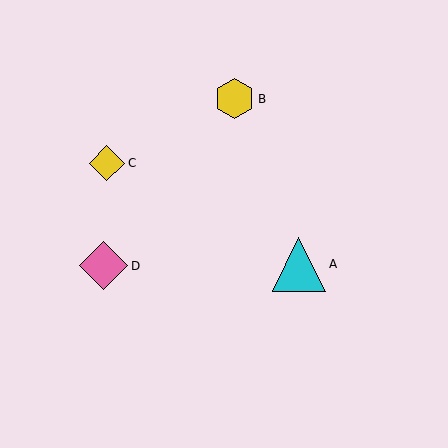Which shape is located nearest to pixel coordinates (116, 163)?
The yellow diamond (labeled C) at (107, 163) is nearest to that location.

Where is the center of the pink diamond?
The center of the pink diamond is at (103, 266).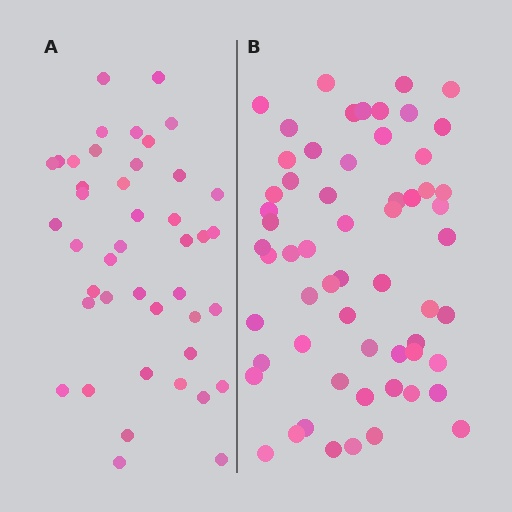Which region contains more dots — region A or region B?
Region B (the right region) has more dots.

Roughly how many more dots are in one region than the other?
Region B has approximately 15 more dots than region A.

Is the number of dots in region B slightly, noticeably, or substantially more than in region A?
Region B has noticeably more, but not dramatically so. The ratio is roughly 1.4 to 1.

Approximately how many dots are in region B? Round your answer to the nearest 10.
About 60 dots.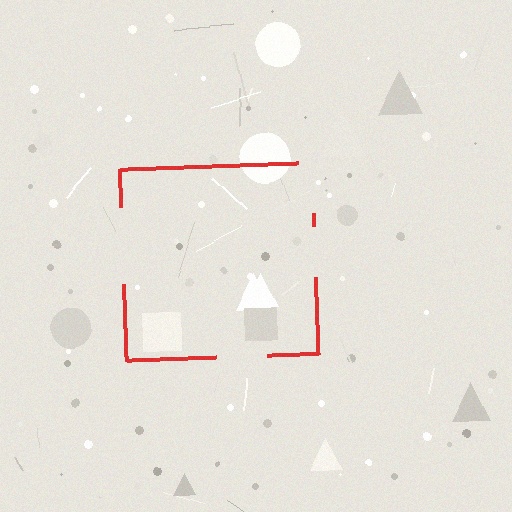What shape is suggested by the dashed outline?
The dashed outline suggests a square.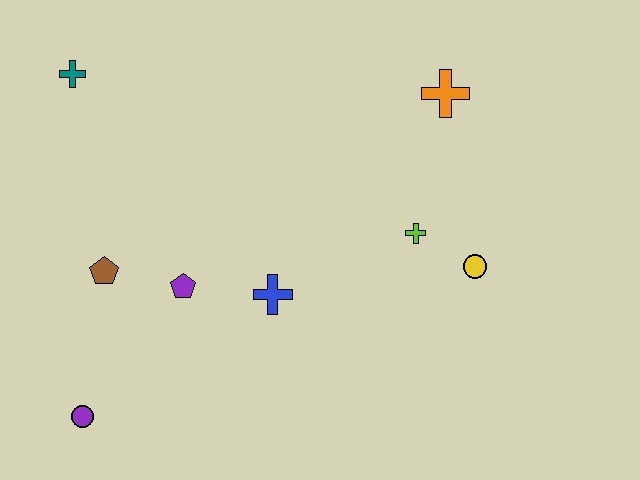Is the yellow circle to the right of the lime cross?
Yes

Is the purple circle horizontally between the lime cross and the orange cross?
No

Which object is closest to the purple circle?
The brown pentagon is closest to the purple circle.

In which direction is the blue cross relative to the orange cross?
The blue cross is below the orange cross.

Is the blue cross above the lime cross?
No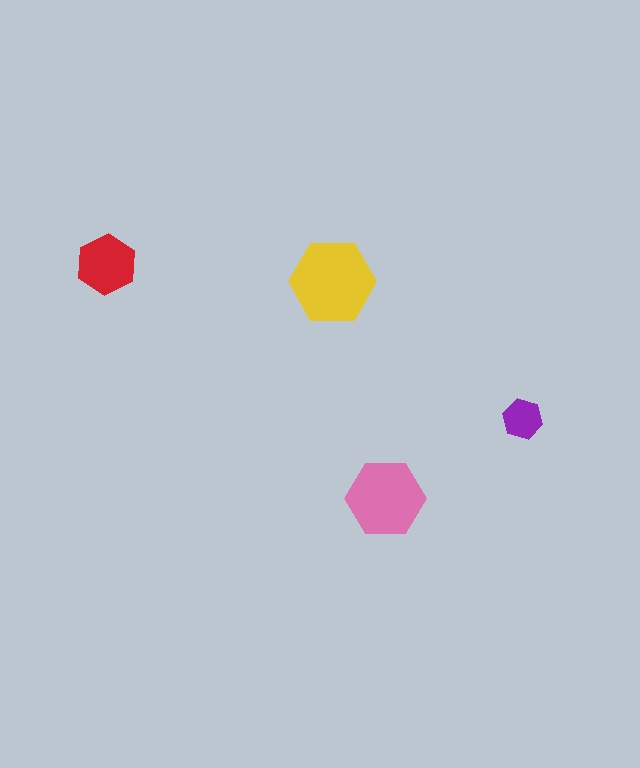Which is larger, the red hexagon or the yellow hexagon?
The yellow one.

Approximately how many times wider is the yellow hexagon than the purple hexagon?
About 2 times wider.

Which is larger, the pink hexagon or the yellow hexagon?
The yellow one.